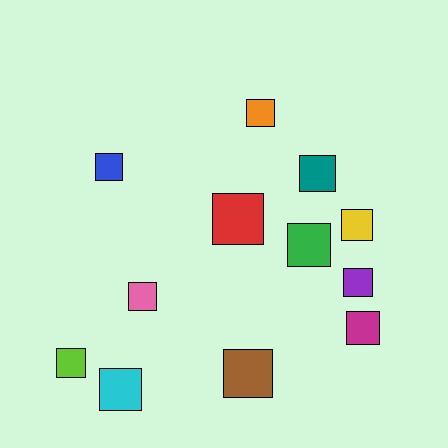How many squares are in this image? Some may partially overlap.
There are 12 squares.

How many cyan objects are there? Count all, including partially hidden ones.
There is 1 cyan object.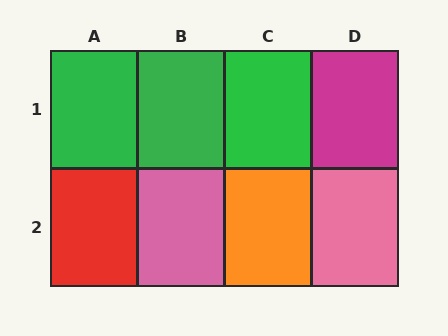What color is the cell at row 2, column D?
Pink.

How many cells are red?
1 cell is red.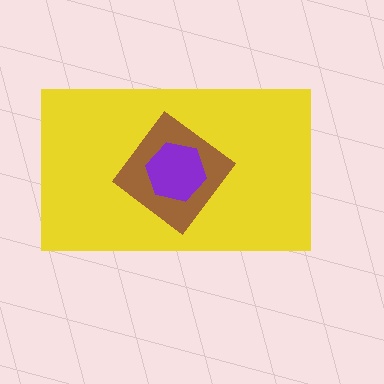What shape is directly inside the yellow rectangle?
The brown diamond.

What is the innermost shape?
The purple hexagon.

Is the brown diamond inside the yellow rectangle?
Yes.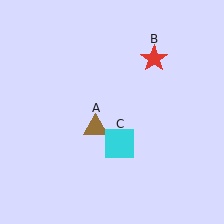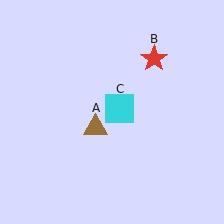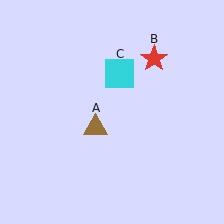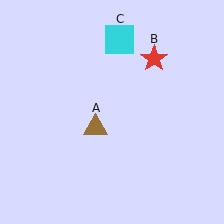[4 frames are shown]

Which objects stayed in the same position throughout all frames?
Brown triangle (object A) and red star (object B) remained stationary.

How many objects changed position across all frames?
1 object changed position: cyan square (object C).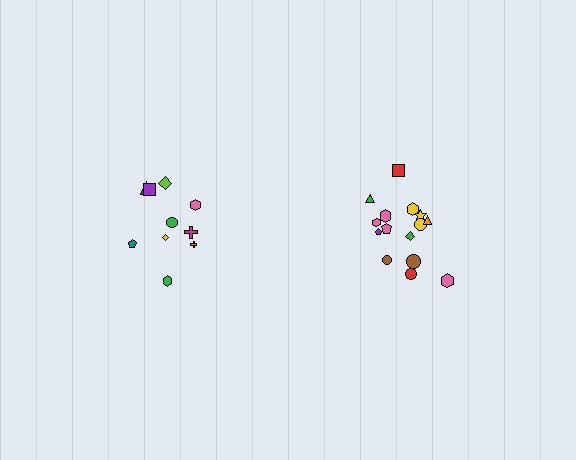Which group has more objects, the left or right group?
The right group.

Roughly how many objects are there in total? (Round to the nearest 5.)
Roughly 25 objects in total.